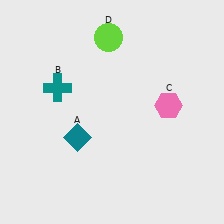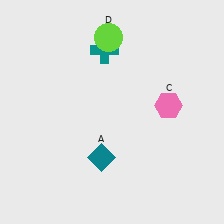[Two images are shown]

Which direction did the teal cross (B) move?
The teal cross (B) moved right.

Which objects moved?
The objects that moved are: the teal diamond (A), the teal cross (B).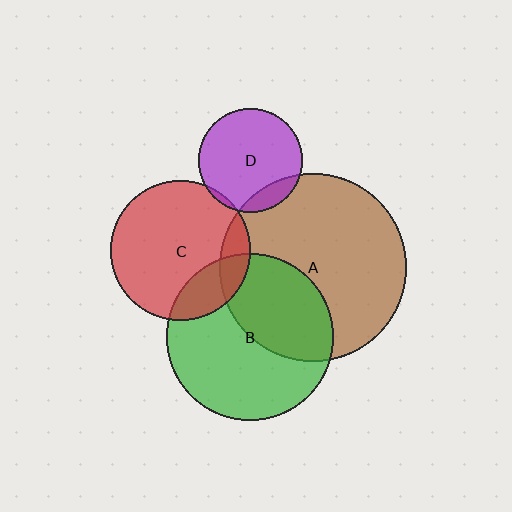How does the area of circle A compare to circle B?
Approximately 1.3 times.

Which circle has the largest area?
Circle A (brown).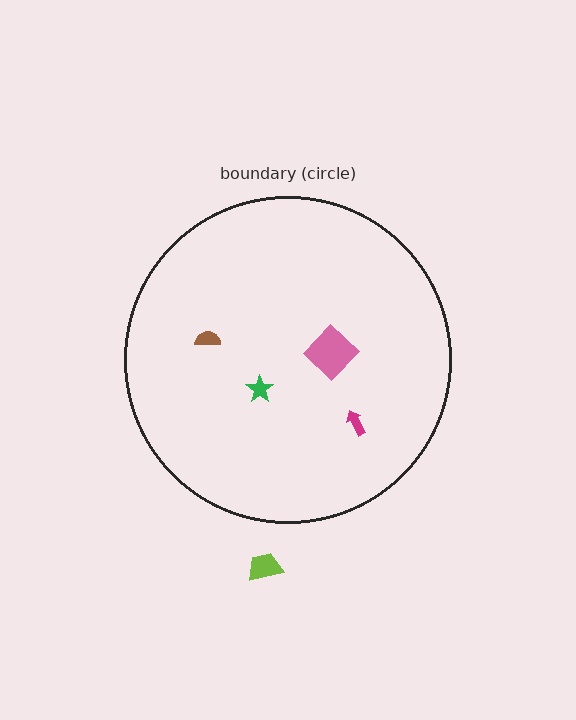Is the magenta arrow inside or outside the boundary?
Inside.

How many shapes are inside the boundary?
4 inside, 1 outside.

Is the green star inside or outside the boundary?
Inside.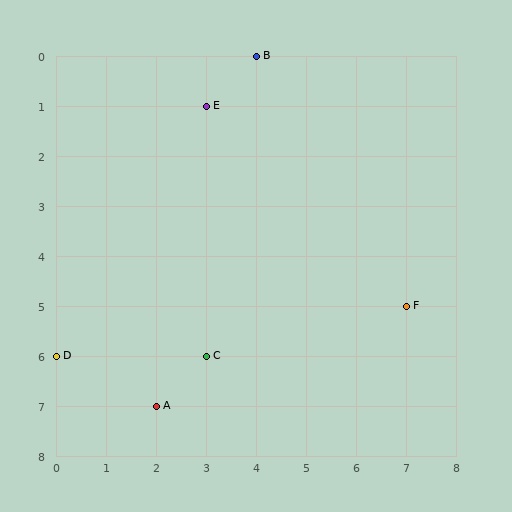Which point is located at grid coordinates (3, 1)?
Point E is at (3, 1).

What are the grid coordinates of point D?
Point D is at grid coordinates (0, 6).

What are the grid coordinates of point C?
Point C is at grid coordinates (3, 6).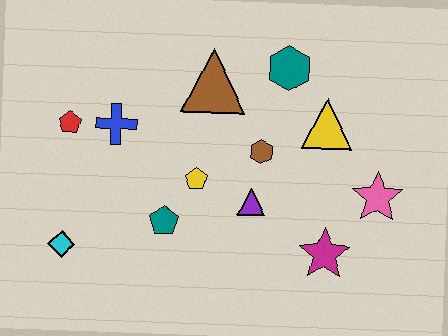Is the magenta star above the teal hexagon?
No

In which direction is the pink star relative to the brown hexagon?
The pink star is to the right of the brown hexagon.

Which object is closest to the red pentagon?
The blue cross is closest to the red pentagon.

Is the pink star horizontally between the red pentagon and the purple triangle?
No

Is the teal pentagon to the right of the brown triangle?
No